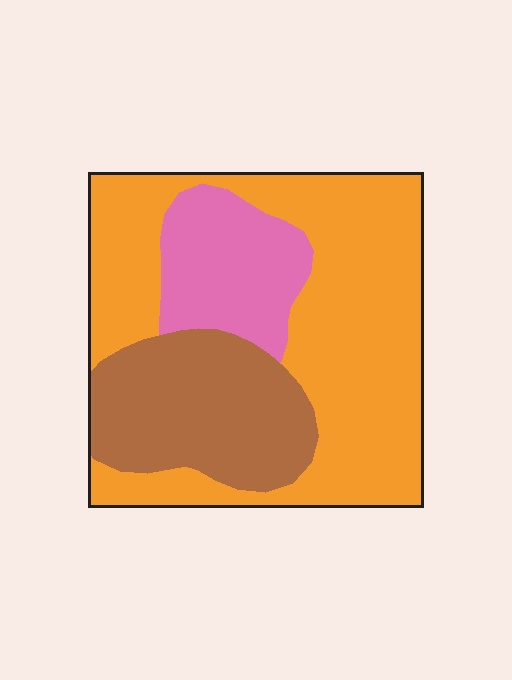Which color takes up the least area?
Pink, at roughly 15%.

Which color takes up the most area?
Orange, at roughly 55%.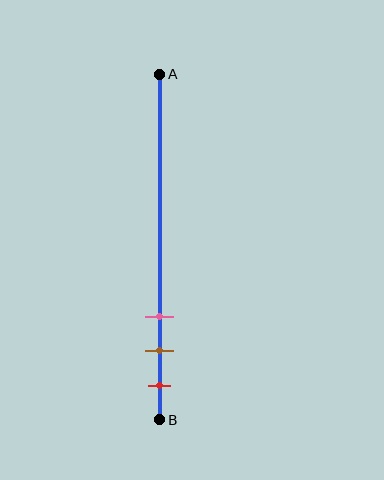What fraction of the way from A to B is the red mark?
The red mark is approximately 90% (0.9) of the way from A to B.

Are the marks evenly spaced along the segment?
Yes, the marks are approximately evenly spaced.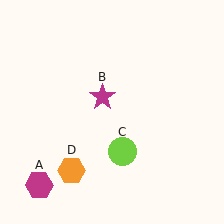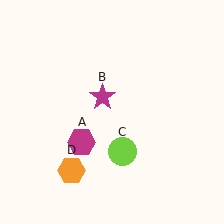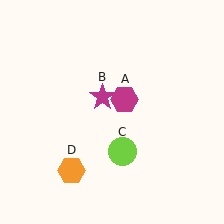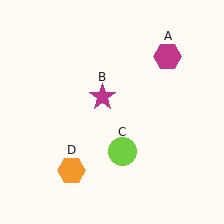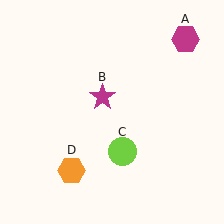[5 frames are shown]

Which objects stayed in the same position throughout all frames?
Magenta star (object B) and lime circle (object C) and orange hexagon (object D) remained stationary.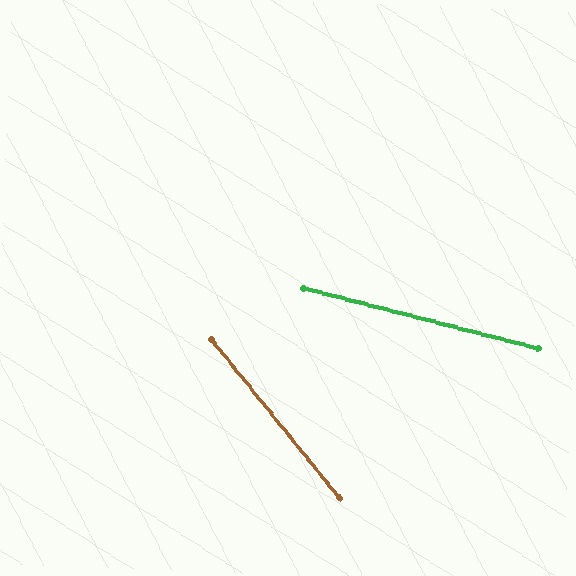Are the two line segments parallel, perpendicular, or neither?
Neither parallel nor perpendicular — they differ by about 36°.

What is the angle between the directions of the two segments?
Approximately 36 degrees.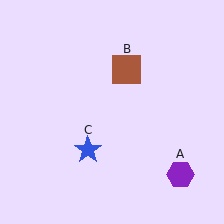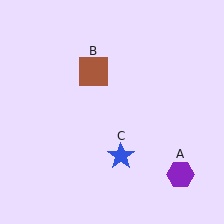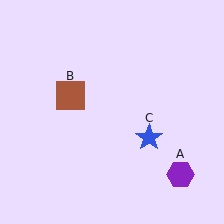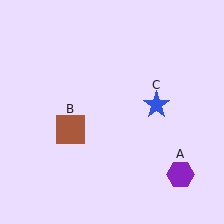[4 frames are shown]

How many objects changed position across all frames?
2 objects changed position: brown square (object B), blue star (object C).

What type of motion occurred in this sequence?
The brown square (object B), blue star (object C) rotated counterclockwise around the center of the scene.